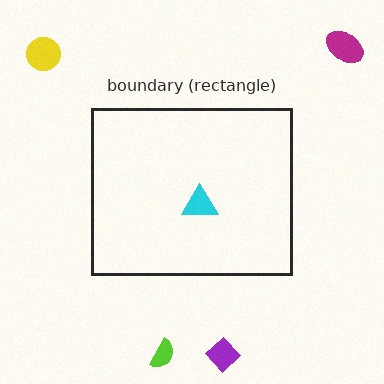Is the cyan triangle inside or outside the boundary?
Inside.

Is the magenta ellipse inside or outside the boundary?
Outside.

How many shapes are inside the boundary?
1 inside, 4 outside.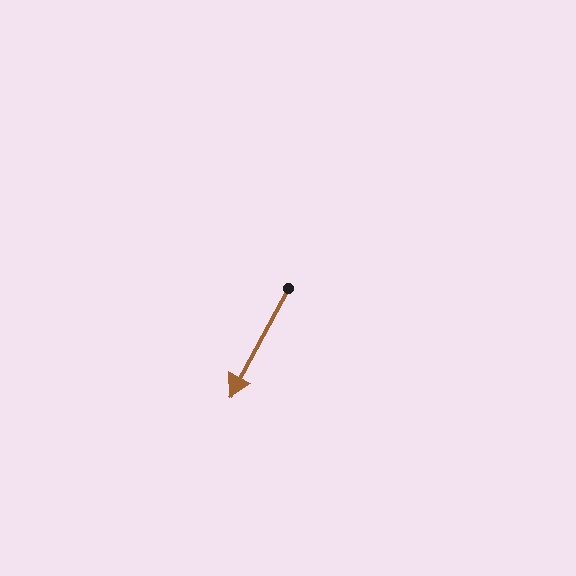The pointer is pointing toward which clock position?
Roughly 7 o'clock.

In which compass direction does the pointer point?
Southwest.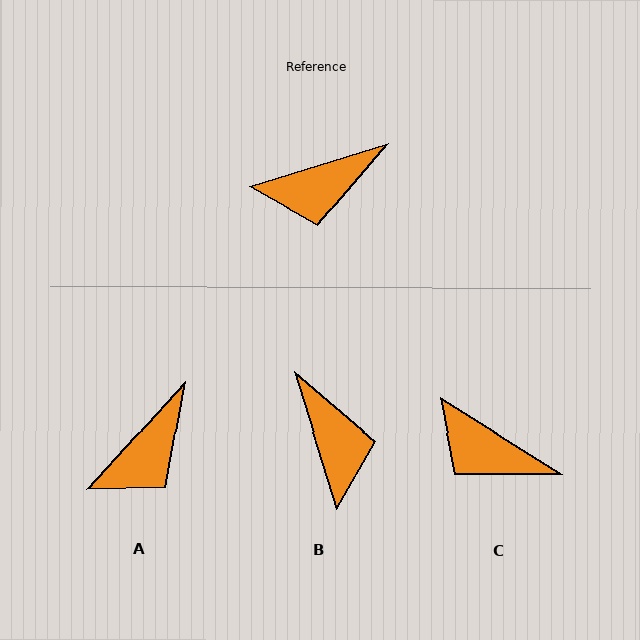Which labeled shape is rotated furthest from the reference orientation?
B, about 90 degrees away.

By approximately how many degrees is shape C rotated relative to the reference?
Approximately 49 degrees clockwise.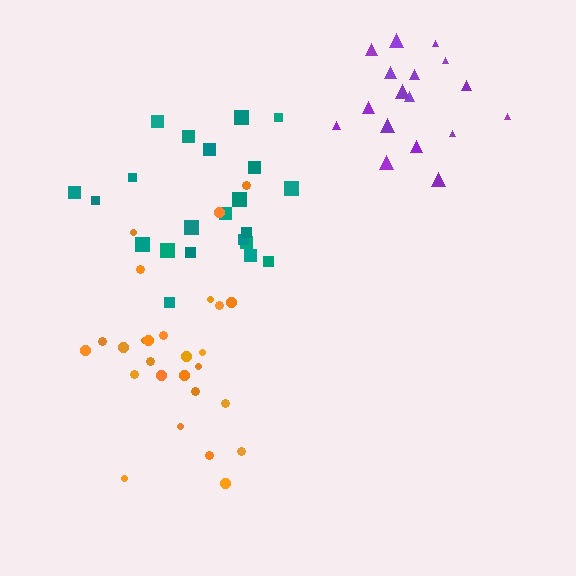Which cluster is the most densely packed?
Purple.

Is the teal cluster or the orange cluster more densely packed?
Teal.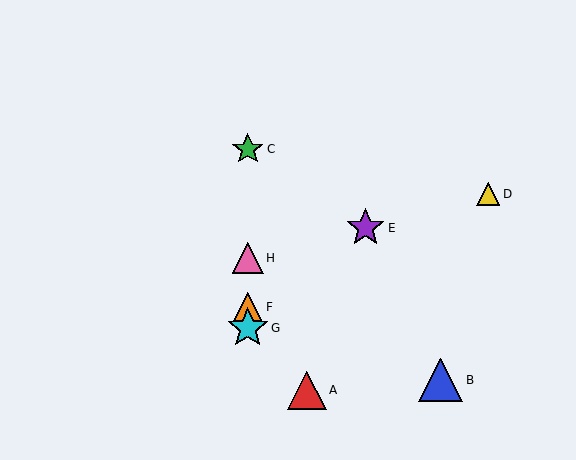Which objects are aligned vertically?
Objects C, F, G, H are aligned vertically.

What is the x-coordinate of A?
Object A is at x≈307.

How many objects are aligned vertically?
4 objects (C, F, G, H) are aligned vertically.